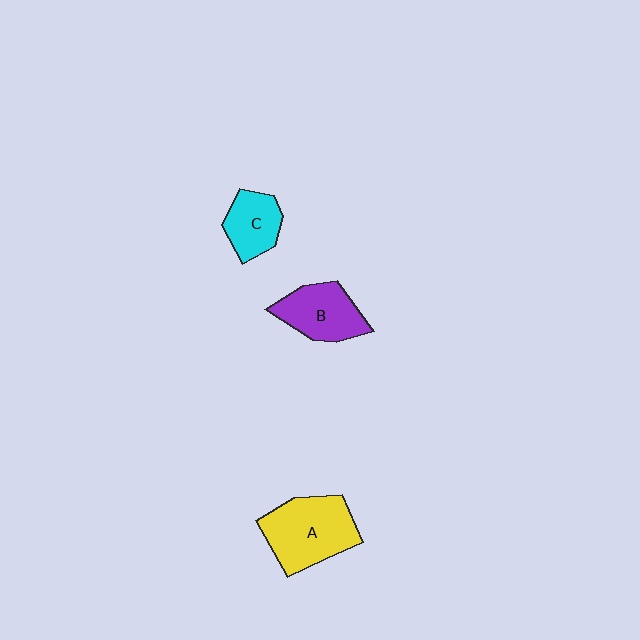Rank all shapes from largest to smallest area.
From largest to smallest: A (yellow), B (purple), C (cyan).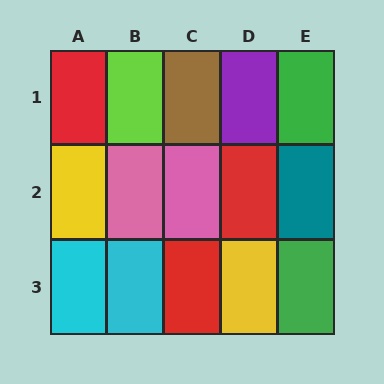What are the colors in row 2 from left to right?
Yellow, pink, pink, red, teal.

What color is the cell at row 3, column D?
Yellow.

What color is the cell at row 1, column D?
Purple.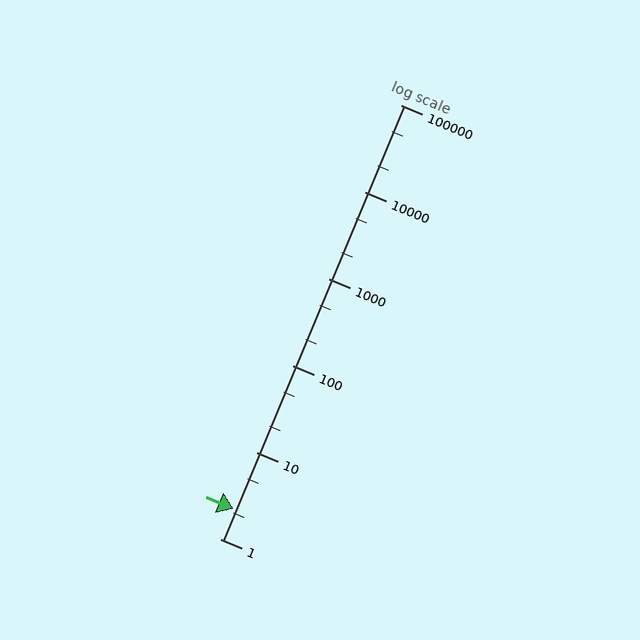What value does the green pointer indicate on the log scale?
The pointer indicates approximately 2.2.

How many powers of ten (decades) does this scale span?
The scale spans 5 decades, from 1 to 100000.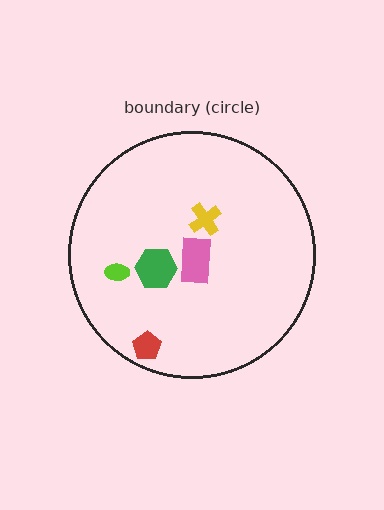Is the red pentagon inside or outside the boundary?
Inside.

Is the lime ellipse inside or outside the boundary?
Inside.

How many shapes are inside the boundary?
5 inside, 0 outside.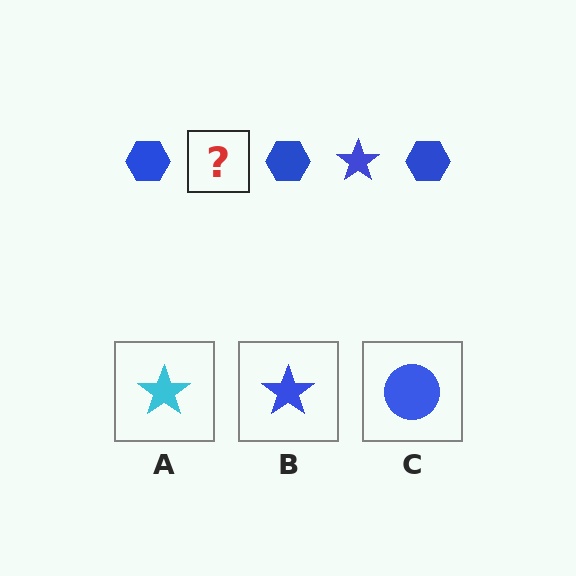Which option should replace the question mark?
Option B.